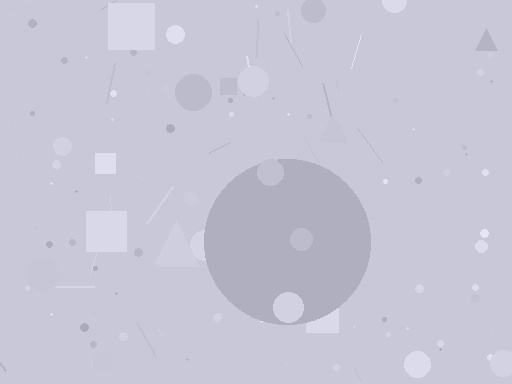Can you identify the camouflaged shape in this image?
The camouflaged shape is a circle.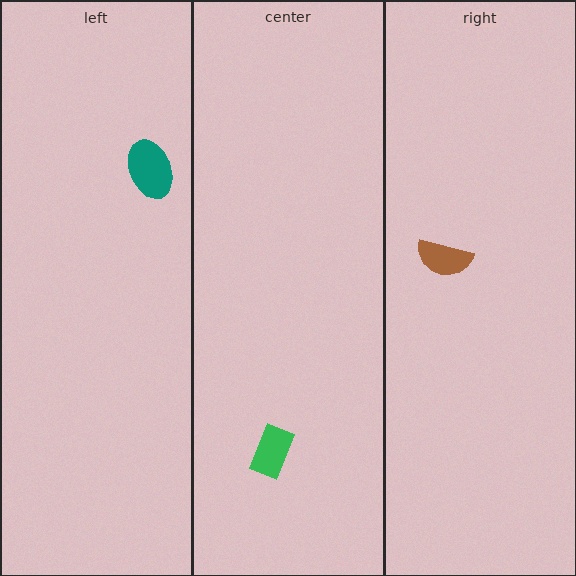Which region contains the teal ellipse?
The left region.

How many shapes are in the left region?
1.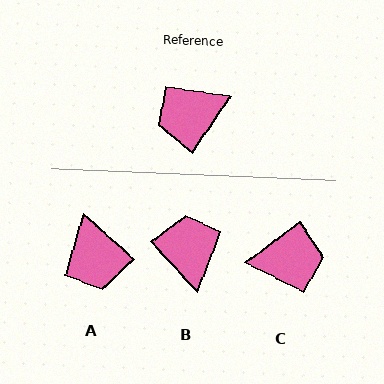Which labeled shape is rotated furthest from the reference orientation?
C, about 161 degrees away.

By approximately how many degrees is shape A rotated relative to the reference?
Approximately 82 degrees counter-clockwise.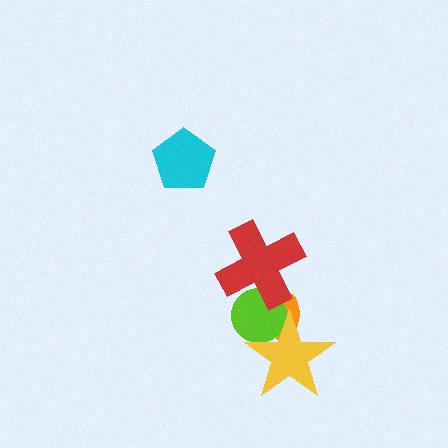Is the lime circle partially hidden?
Yes, it is partially covered by another shape.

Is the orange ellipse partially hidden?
Yes, it is partially covered by another shape.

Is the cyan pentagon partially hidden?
No, no other shape covers it.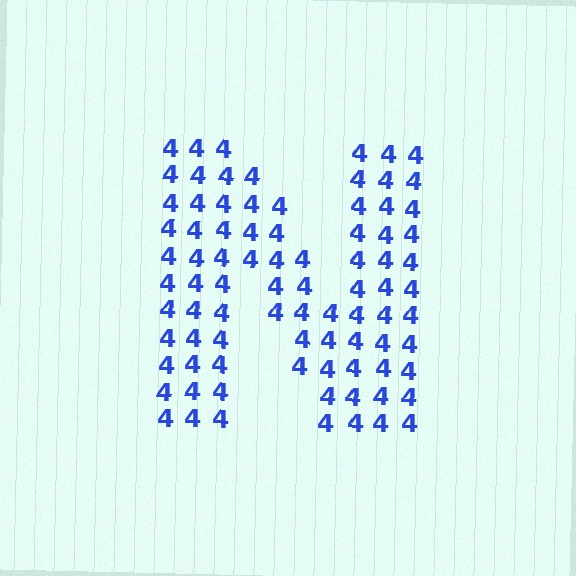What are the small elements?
The small elements are digit 4's.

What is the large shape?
The large shape is the letter N.